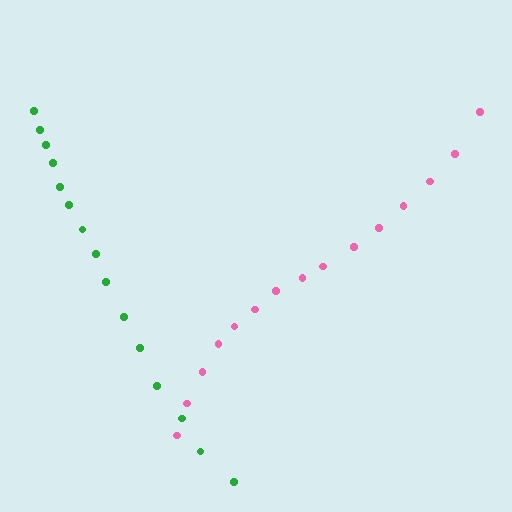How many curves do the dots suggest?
There are 2 distinct paths.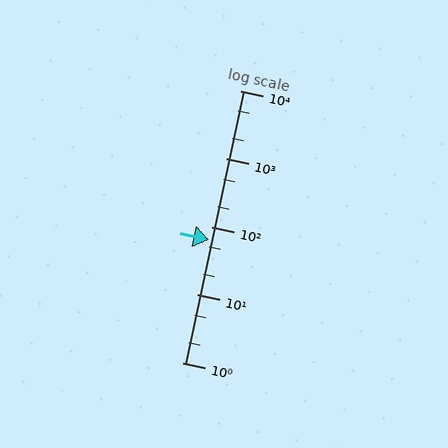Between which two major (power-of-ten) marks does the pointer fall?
The pointer is between 10 and 100.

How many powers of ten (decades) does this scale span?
The scale spans 4 decades, from 1 to 10000.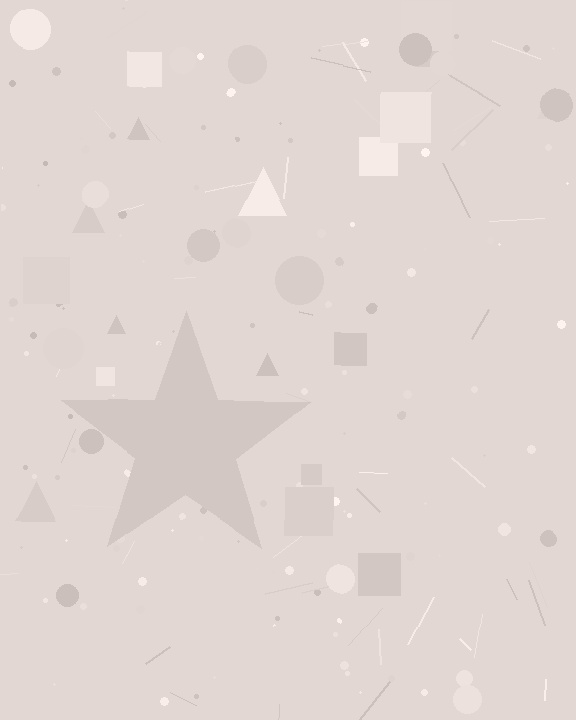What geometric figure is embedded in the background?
A star is embedded in the background.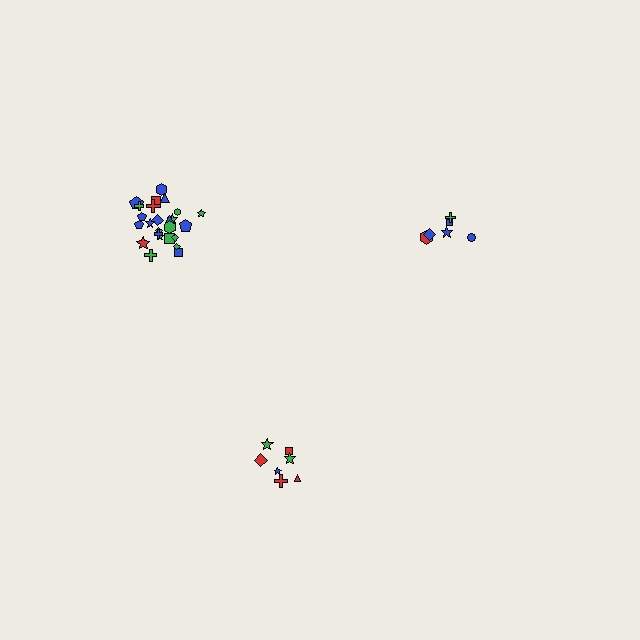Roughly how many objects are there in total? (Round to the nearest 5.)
Roughly 40 objects in total.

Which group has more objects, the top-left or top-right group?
The top-left group.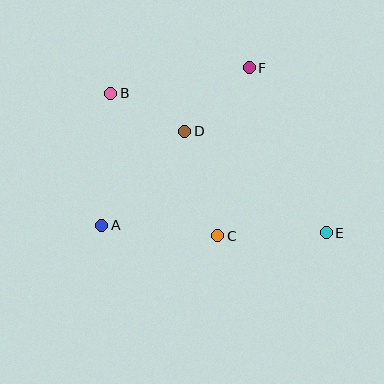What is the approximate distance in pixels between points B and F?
The distance between B and F is approximately 141 pixels.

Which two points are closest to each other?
Points B and D are closest to each other.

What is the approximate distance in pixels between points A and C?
The distance between A and C is approximately 116 pixels.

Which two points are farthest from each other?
Points B and E are farthest from each other.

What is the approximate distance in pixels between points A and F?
The distance between A and F is approximately 216 pixels.